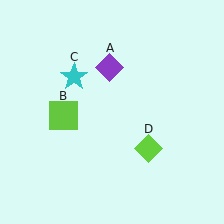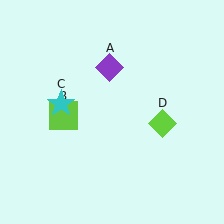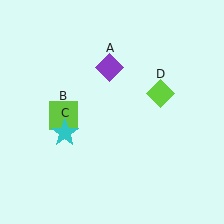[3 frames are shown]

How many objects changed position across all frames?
2 objects changed position: cyan star (object C), lime diamond (object D).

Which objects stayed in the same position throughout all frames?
Purple diamond (object A) and lime square (object B) remained stationary.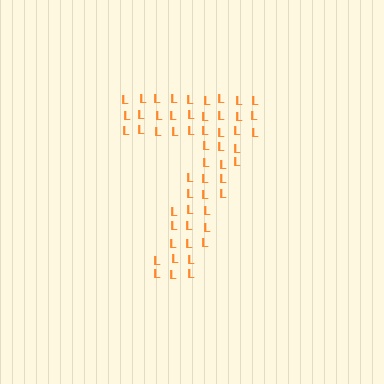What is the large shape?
The large shape is the digit 7.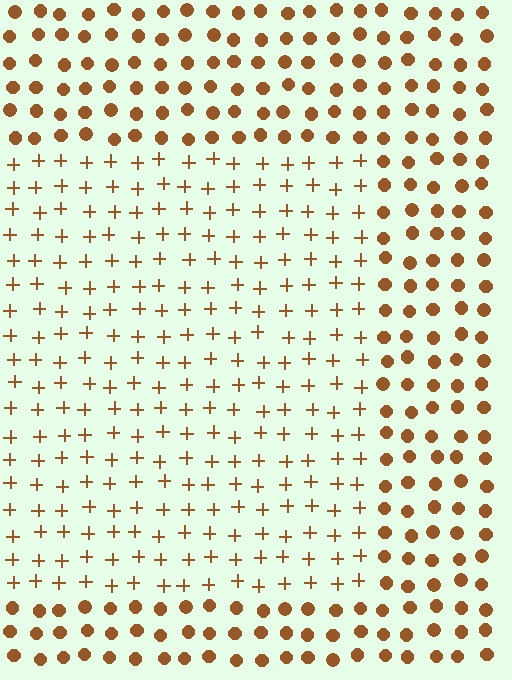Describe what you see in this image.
The image is filled with small brown elements arranged in a uniform grid. A rectangle-shaped region contains plus signs, while the surrounding area contains circles. The boundary is defined purely by the change in element shape.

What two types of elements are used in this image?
The image uses plus signs inside the rectangle region and circles outside it.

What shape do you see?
I see a rectangle.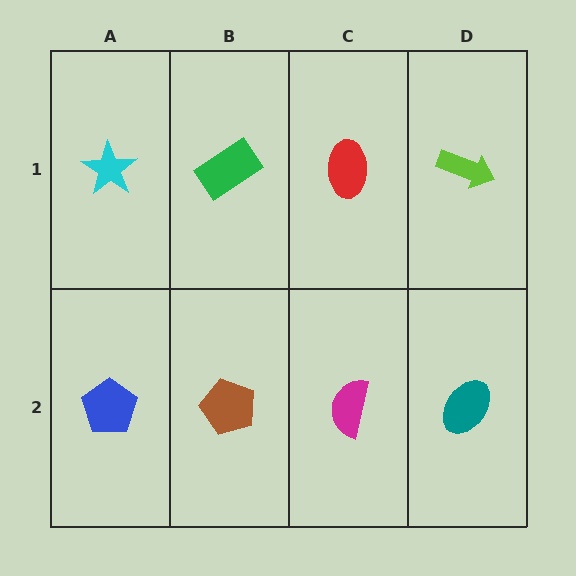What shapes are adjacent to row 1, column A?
A blue pentagon (row 2, column A), a green rectangle (row 1, column B).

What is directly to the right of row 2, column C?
A teal ellipse.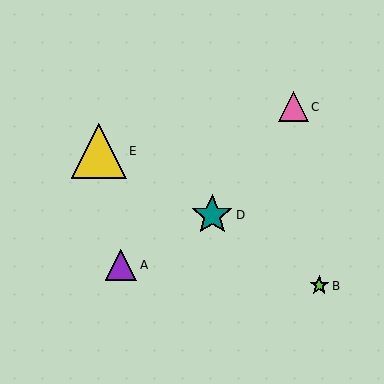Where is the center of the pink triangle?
The center of the pink triangle is at (293, 107).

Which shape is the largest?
The yellow triangle (labeled E) is the largest.